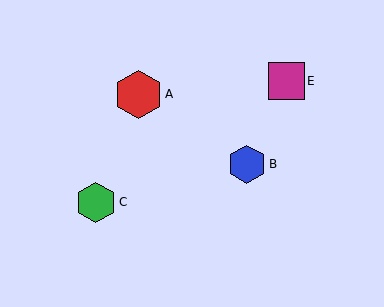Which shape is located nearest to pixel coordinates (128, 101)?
The red hexagon (labeled A) at (138, 94) is nearest to that location.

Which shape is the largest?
The red hexagon (labeled A) is the largest.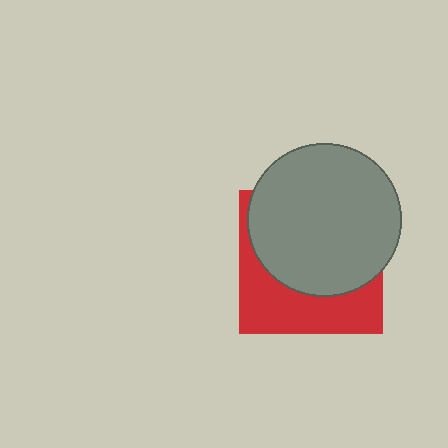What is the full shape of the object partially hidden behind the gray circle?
The partially hidden object is a red square.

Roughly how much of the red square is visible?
A small part of it is visible (roughly 38%).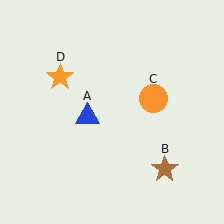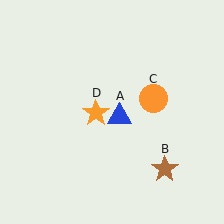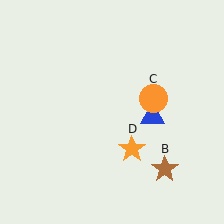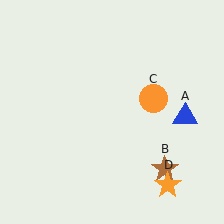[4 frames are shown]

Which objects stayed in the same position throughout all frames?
Brown star (object B) and orange circle (object C) remained stationary.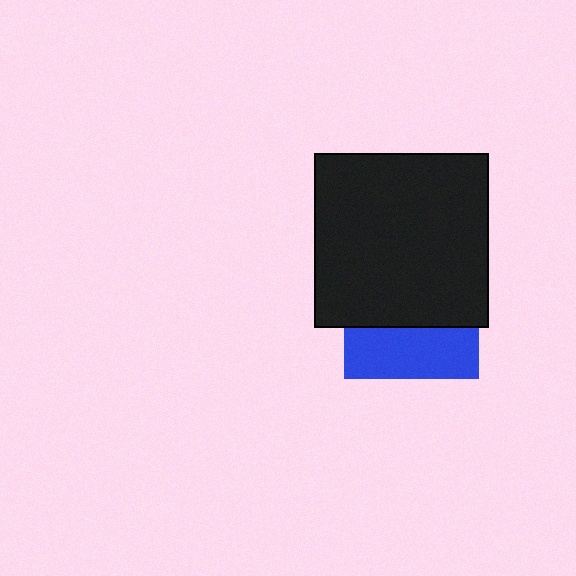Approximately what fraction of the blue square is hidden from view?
Roughly 61% of the blue square is hidden behind the black square.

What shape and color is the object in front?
The object in front is a black square.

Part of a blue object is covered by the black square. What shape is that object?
It is a square.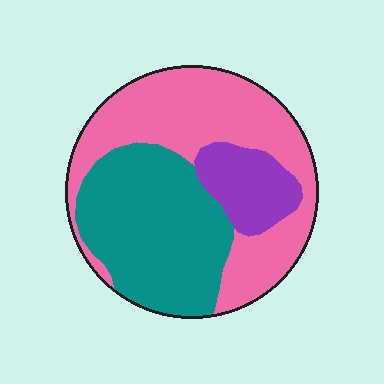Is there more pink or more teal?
Pink.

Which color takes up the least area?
Purple, at roughly 15%.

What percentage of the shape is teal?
Teal takes up about two fifths (2/5) of the shape.